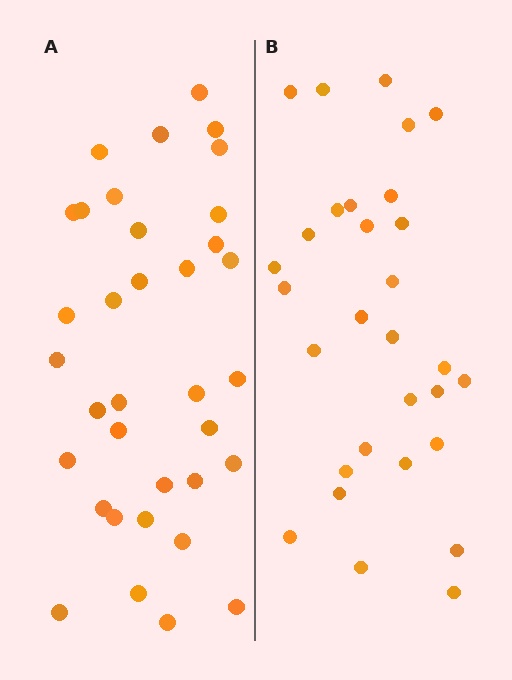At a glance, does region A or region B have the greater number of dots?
Region A (the left region) has more dots.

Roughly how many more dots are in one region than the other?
Region A has about 5 more dots than region B.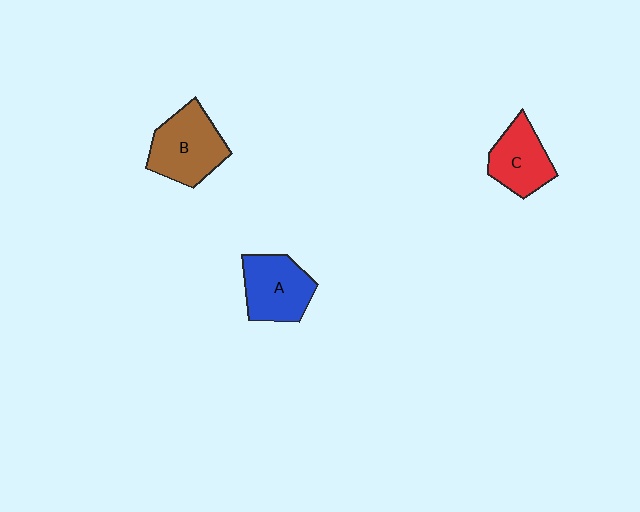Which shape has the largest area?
Shape B (brown).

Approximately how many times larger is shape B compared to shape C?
Approximately 1.3 times.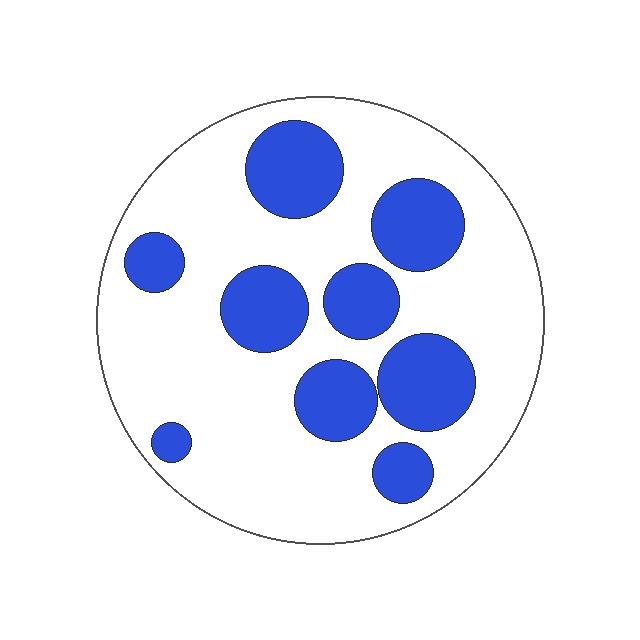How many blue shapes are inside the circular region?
9.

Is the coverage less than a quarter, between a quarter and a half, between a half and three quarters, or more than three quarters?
Between a quarter and a half.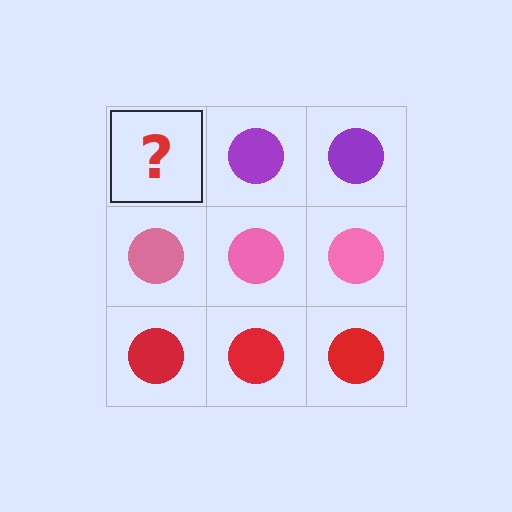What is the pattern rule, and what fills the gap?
The rule is that each row has a consistent color. The gap should be filled with a purple circle.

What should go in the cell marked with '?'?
The missing cell should contain a purple circle.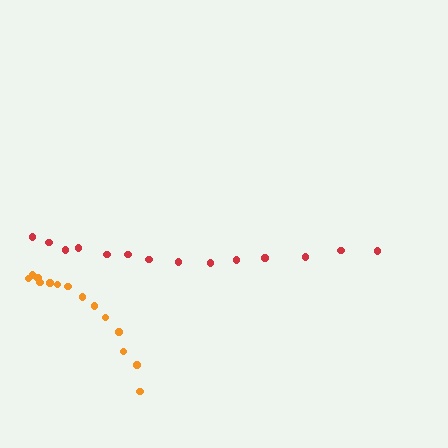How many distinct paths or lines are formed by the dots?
There are 2 distinct paths.